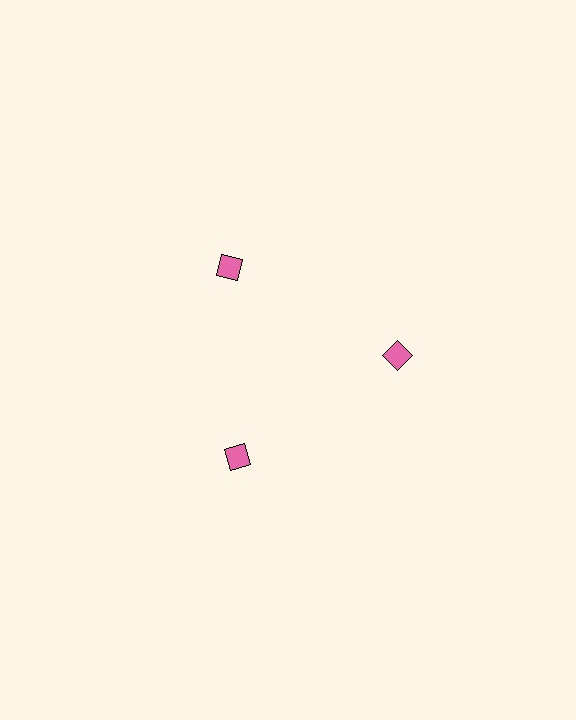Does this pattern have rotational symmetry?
Yes, this pattern has 3-fold rotational symmetry. It looks the same after rotating 120 degrees around the center.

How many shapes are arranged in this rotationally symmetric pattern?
There are 3 shapes, arranged in 3 groups of 1.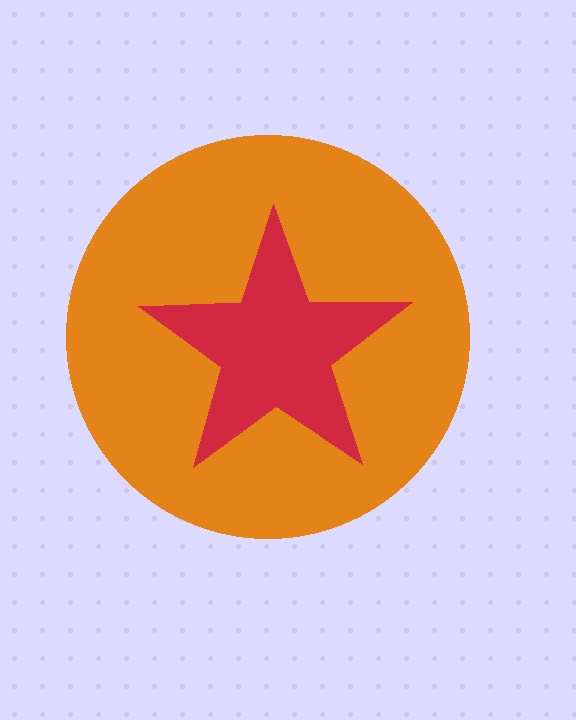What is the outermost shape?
The orange circle.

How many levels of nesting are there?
2.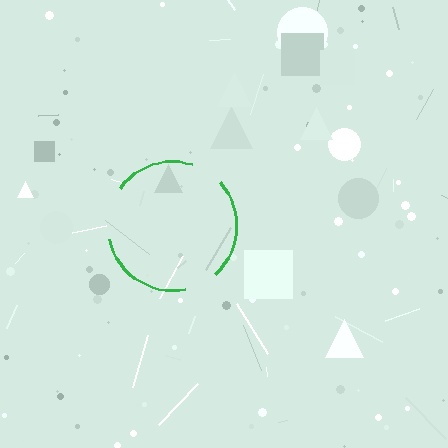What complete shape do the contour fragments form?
The contour fragments form a circle.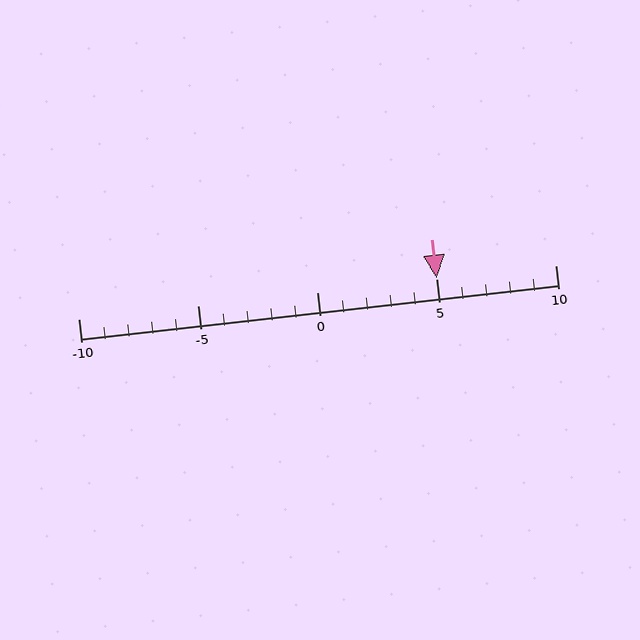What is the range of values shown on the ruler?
The ruler shows values from -10 to 10.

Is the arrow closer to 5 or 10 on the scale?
The arrow is closer to 5.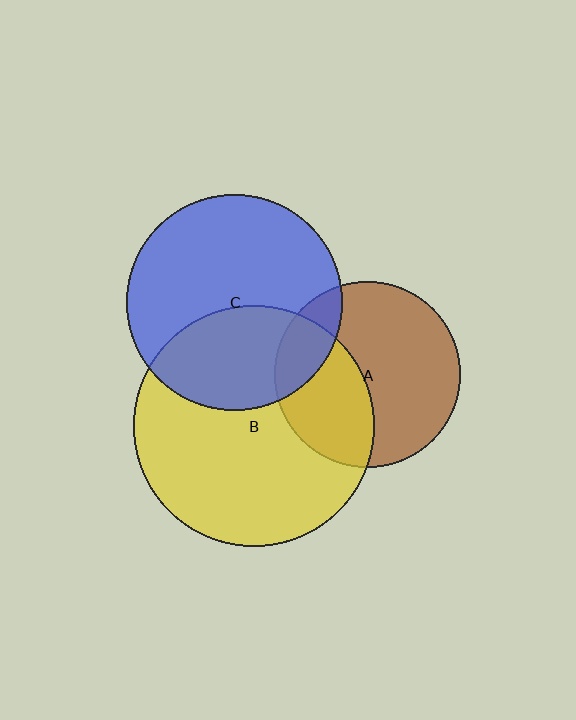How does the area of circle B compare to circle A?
Approximately 1.7 times.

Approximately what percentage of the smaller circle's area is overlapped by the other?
Approximately 15%.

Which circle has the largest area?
Circle B (yellow).